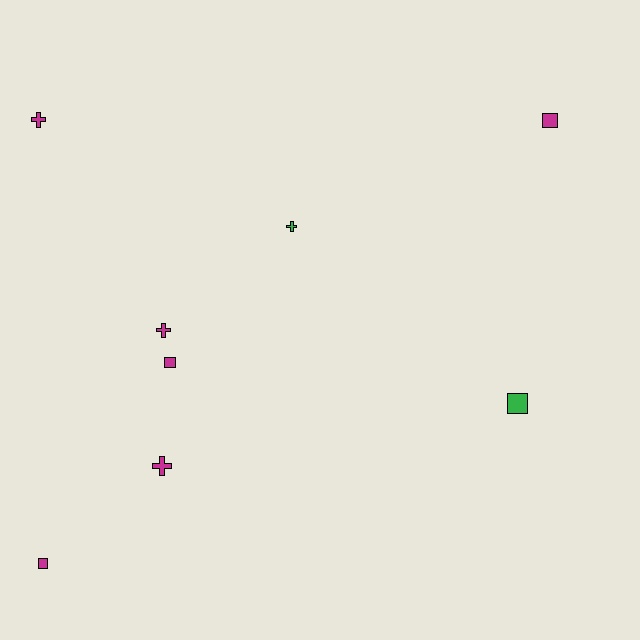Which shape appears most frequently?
Square, with 4 objects.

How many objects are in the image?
There are 8 objects.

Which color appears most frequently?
Magenta, with 6 objects.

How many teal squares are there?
There are no teal squares.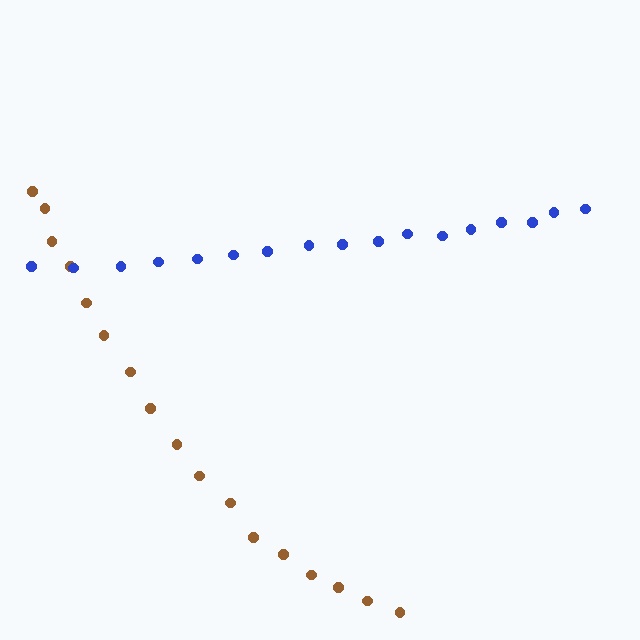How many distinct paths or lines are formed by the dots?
There are 2 distinct paths.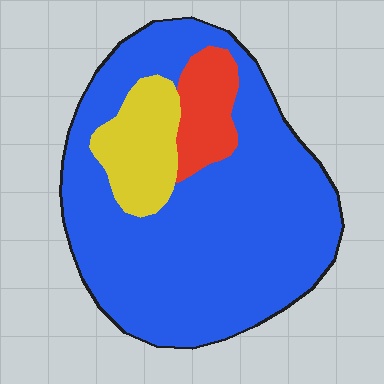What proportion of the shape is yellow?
Yellow covers 13% of the shape.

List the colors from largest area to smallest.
From largest to smallest: blue, yellow, red.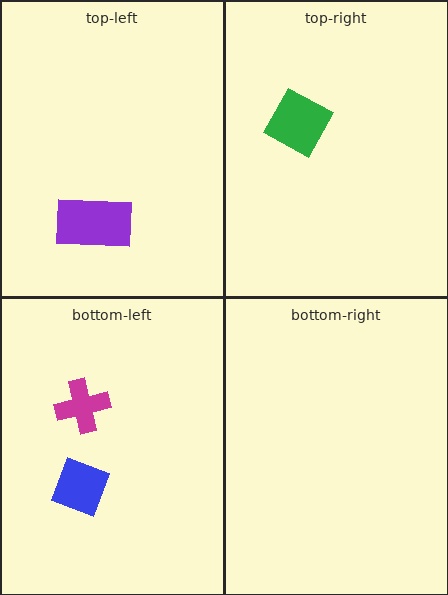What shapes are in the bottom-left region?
The magenta cross, the blue diamond.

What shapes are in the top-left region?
The purple rectangle.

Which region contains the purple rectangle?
The top-left region.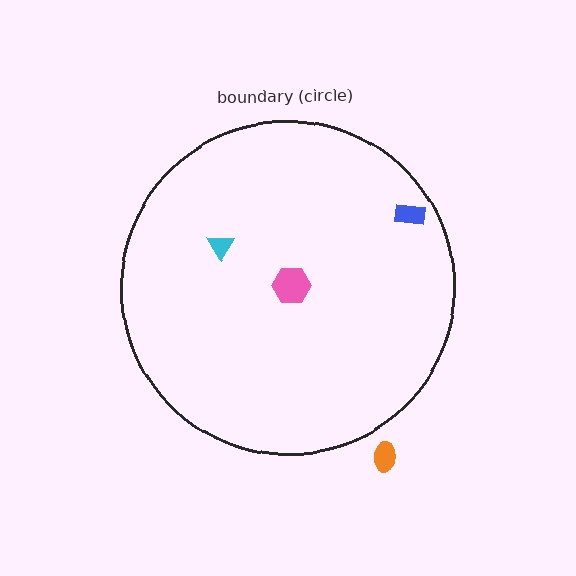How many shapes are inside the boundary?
3 inside, 1 outside.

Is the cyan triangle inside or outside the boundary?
Inside.